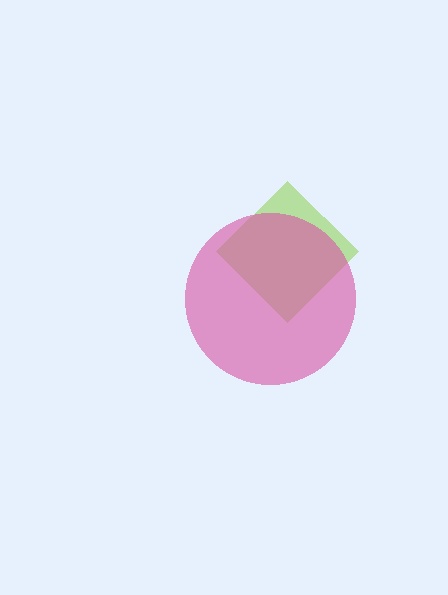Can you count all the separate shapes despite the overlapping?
Yes, there are 2 separate shapes.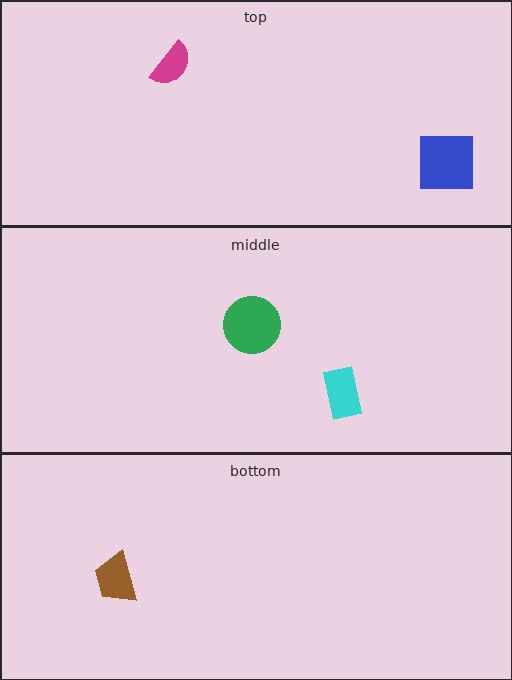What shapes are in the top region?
The blue square, the magenta semicircle.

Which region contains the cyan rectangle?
The middle region.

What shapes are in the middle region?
The cyan rectangle, the green circle.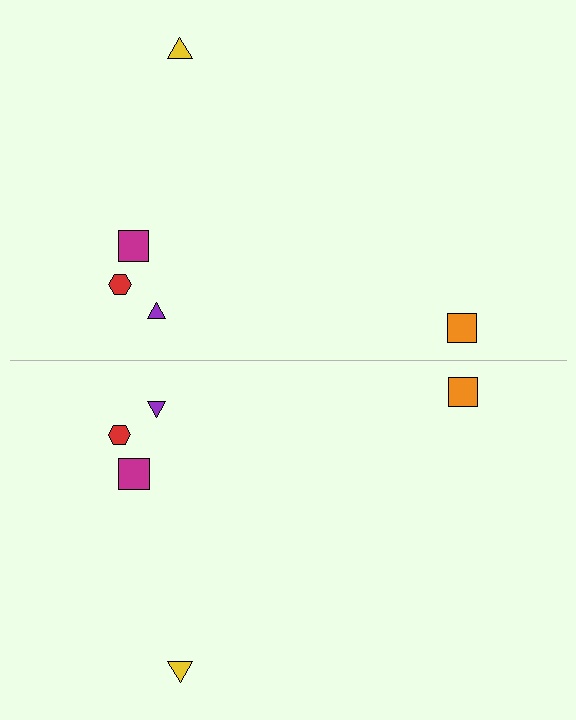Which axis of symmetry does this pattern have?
The pattern has a horizontal axis of symmetry running through the center of the image.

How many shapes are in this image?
There are 10 shapes in this image.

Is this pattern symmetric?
Yes, this pattern has bilateral (reflection) symmetry.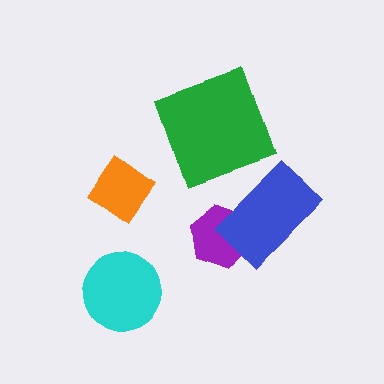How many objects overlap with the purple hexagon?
1 object overlaps with the purple hexagon.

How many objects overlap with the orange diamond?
0 objects overlap with the orange diamond.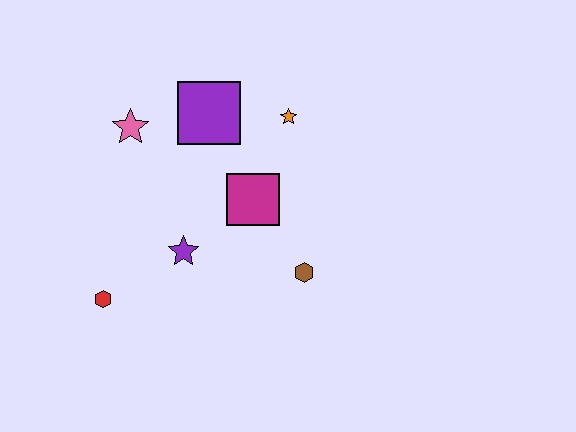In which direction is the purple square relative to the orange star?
The purple square is to the left of the orange star.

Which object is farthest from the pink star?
The brown hexagon is farthest from the pink star.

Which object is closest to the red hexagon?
The purple star is closest to the red hexagon.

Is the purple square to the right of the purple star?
Yes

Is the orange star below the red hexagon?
No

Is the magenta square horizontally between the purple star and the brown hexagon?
Yes